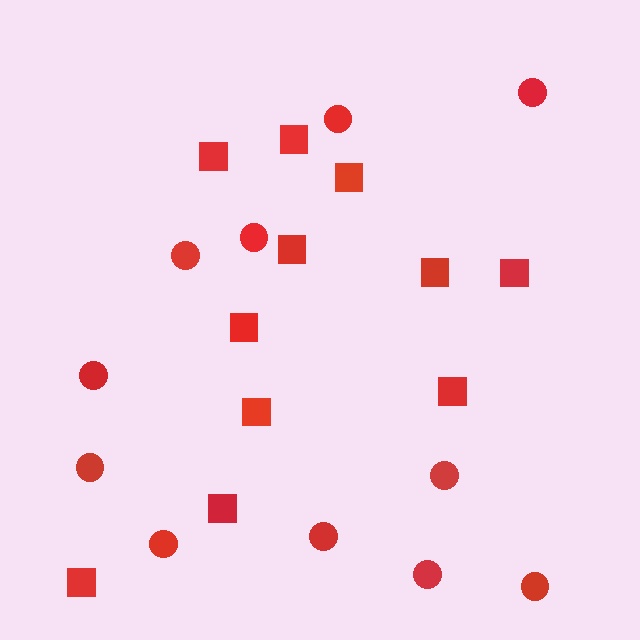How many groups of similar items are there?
There are 2 groups: one group of circles (11) and one group of squares (11).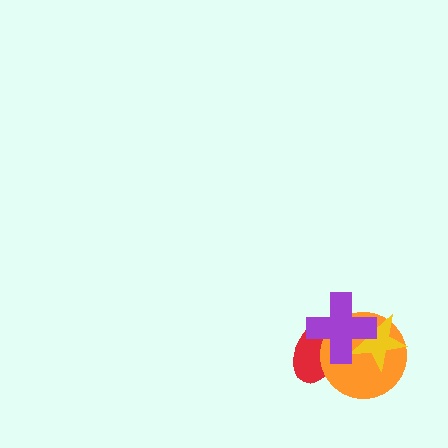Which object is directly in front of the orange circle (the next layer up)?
The yellow star is directly in front of the orange circle.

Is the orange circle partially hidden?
Yes, it is partially covered by another shape.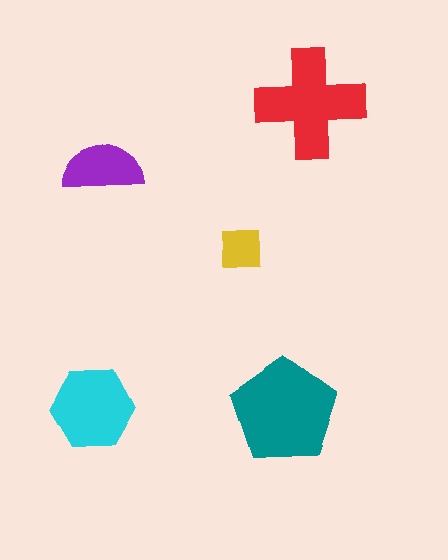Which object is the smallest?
The yellow square.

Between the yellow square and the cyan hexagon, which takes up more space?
The cyan hexagon.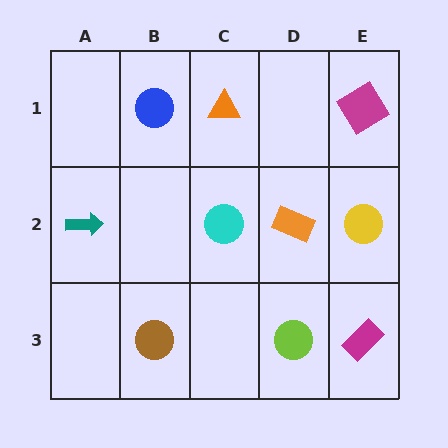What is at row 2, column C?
A cyan circle.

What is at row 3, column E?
A magenta rectangle.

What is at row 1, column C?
An orange triangle.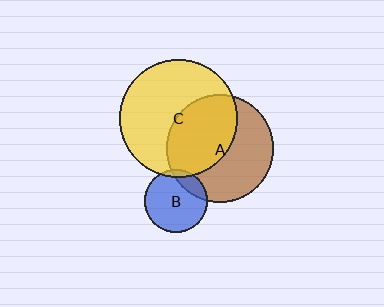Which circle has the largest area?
Circle C (yellow).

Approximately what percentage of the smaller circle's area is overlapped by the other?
Approximately 5%.